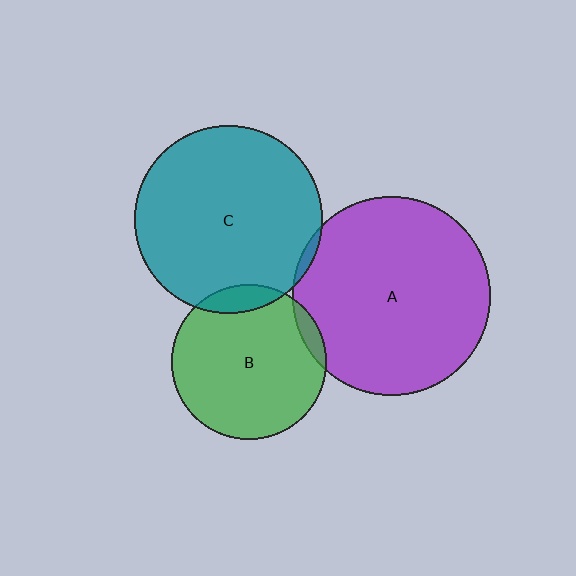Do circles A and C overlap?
Yes.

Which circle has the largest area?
Circle A (purple).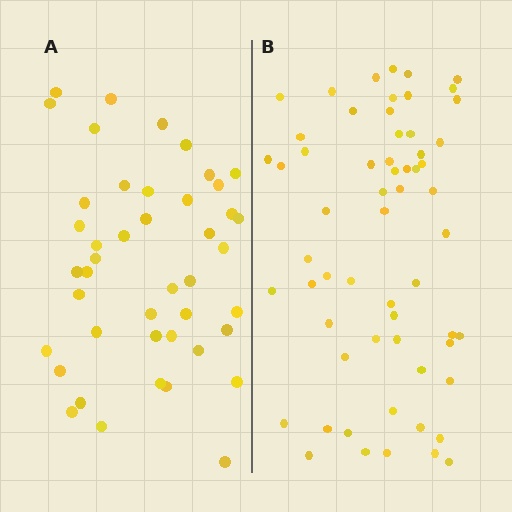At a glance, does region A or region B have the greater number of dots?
Region B (the right region) has more dots.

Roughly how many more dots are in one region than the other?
Region B has approximately 15 more dots than region A.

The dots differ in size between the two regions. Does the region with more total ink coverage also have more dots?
No. Region A has more total ink coverage because its dots are larger, but region B actually contains more individual dots. Total area can be misleading — the number of items is what matters here.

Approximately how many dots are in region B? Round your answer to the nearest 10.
About 60 dots.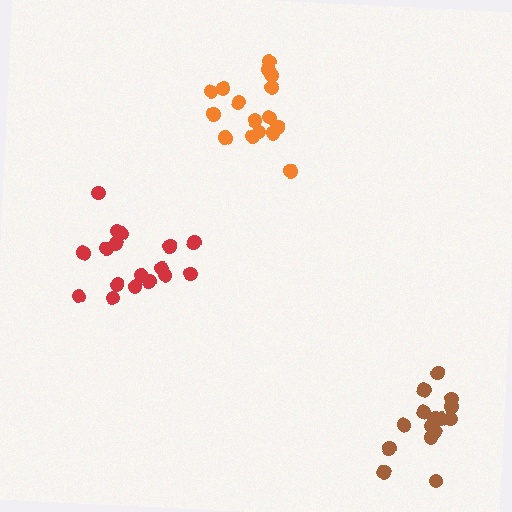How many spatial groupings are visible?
There are 3 spatial groupings.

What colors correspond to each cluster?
The clusters are colored: brown, red, orange.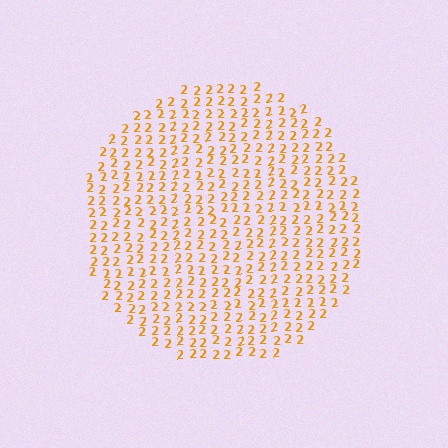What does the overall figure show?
The overall figure shows a circle.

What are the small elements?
The small elements are digit 2's.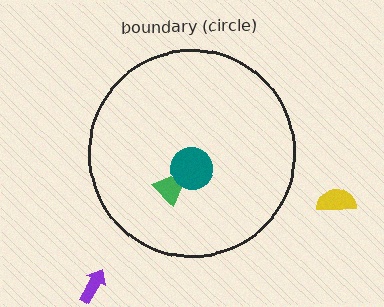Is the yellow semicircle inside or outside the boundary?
Outside.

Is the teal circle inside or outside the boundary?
Inside.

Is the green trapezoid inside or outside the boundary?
Inside.